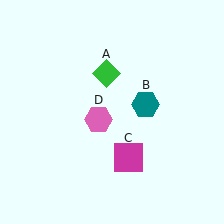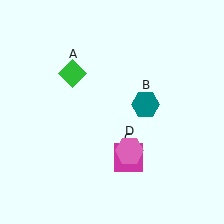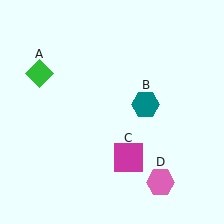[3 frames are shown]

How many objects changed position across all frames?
2 objects changed position: green diamond (object A), pink hexagon (object D).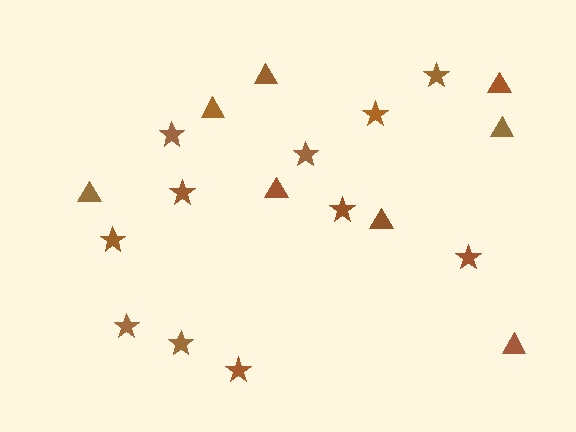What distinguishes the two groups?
There are 2 groups: one group of triangles (8) and one group of stars (11).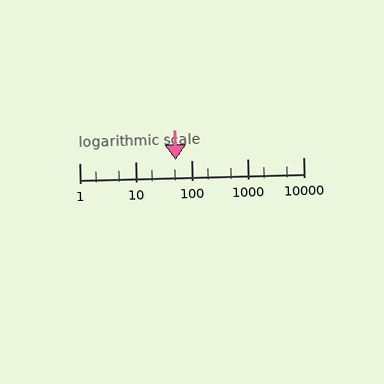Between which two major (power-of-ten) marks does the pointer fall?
The pointer is between 10 and 100.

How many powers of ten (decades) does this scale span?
The scale spans 4 decades, from 1 to 10000.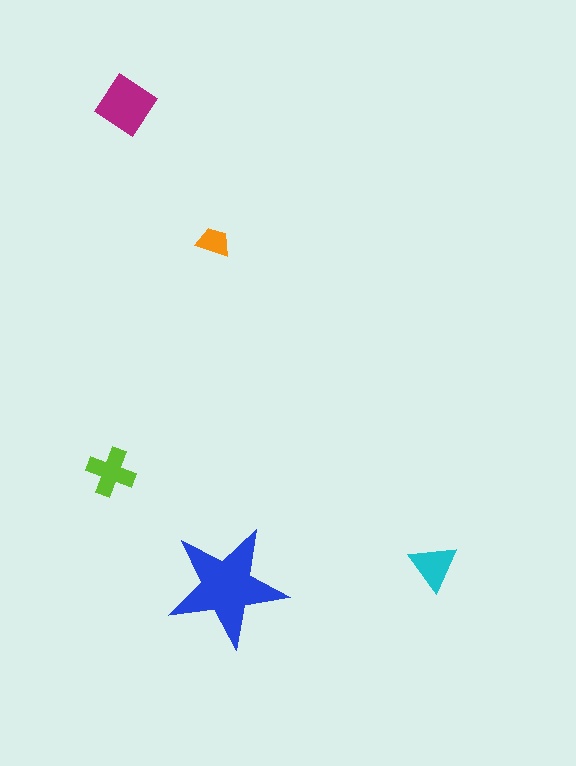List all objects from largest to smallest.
The blue star, the magenta diamond, the lime cross, the cyan triangle, the orange trapezoid.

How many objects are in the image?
There are 5 objects in the image.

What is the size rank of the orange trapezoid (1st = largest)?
5th.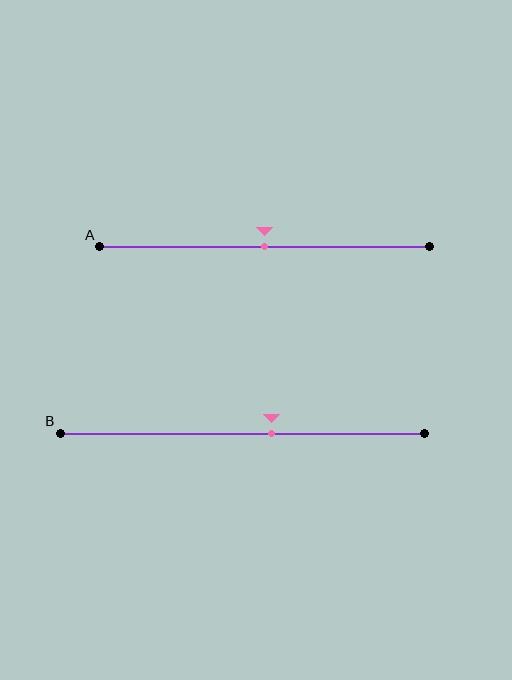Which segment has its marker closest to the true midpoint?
Segment A has its marker closest to the true midpoint.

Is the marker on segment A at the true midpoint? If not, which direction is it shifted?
Yes, the marker on segment A is at the true midpoint.